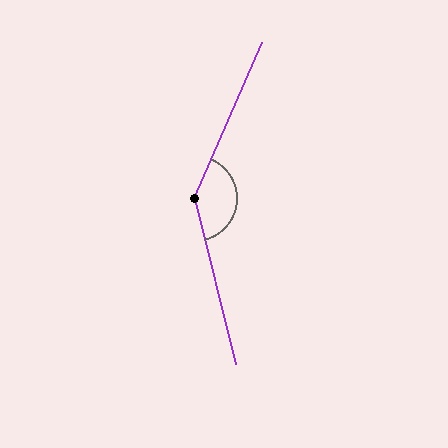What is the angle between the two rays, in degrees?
Approximately 142 degrees.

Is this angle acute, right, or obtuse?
It is obtuse.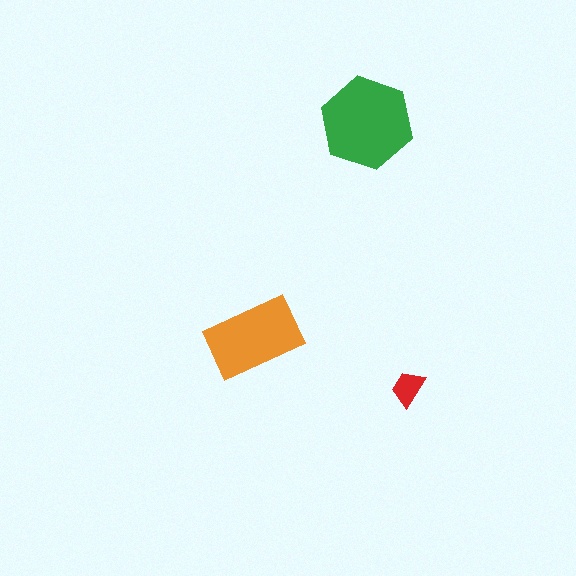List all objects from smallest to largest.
The red trapezoid, the orange rectangle, the green hexagon.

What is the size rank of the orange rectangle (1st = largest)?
2nd.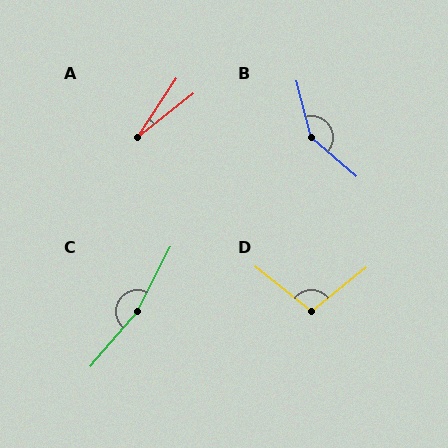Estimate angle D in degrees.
Approximately 103 degrees.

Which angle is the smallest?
A, at approximately 18 degrees.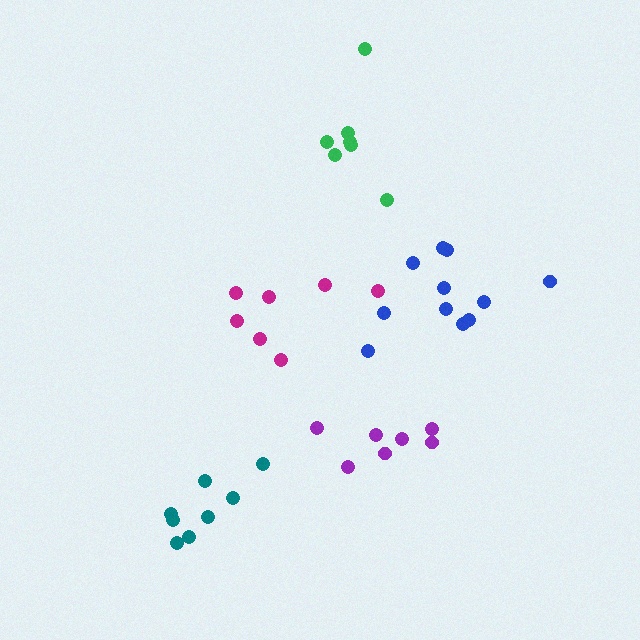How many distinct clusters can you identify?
There are 5 distinct clusters.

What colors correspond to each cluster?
The clusters are colored: blue, green, purple, teal, magenta.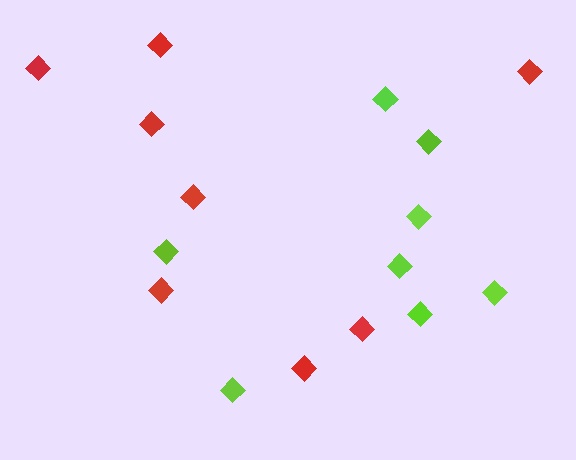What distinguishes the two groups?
There are 2 groups: one group of red diamonds (8) and one group of lime diamonds (8).